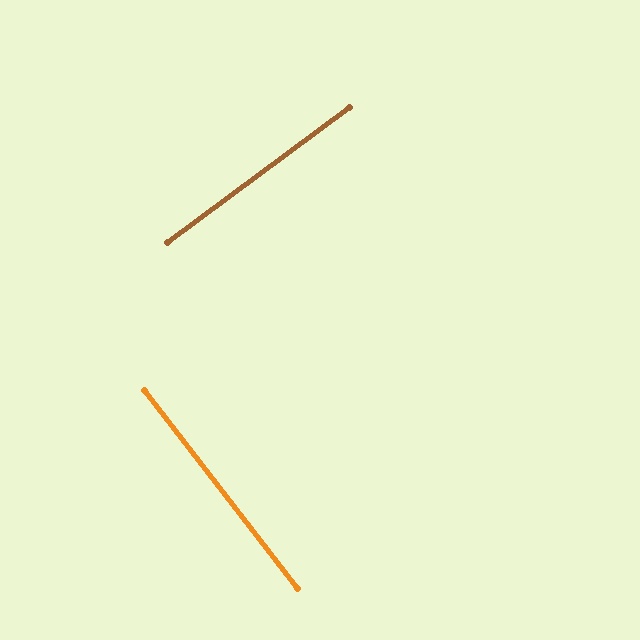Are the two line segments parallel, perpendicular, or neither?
Perpendicular — they meet at approximately 89°.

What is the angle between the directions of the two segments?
Approximately 89 degrees.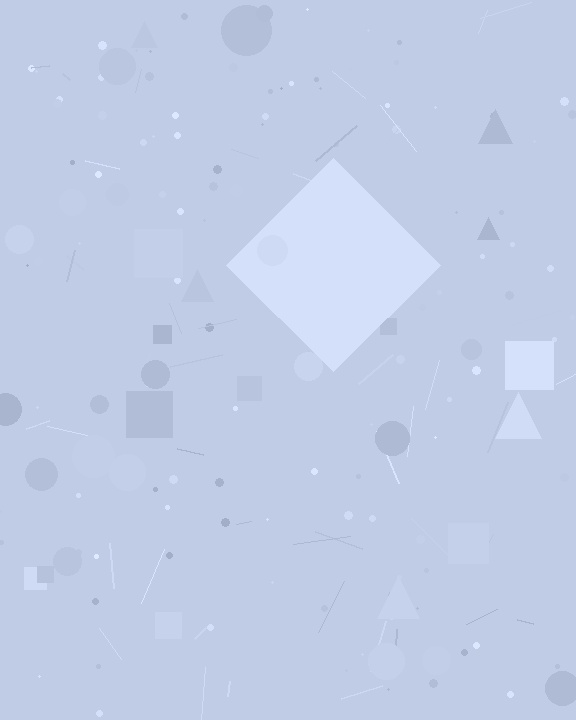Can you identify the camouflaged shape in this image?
The camouflaged shape is a diamond.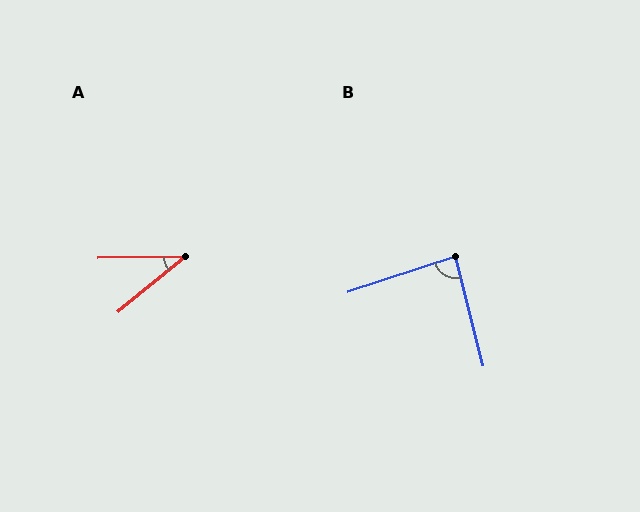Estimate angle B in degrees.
Approximately 86 degrees.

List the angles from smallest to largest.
A (39°), B (86°).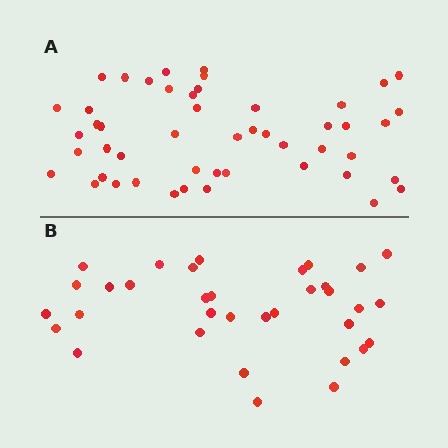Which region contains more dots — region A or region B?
Region A (the top region) has more dots.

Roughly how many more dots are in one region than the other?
Region A has approximately 15 more dots than region B.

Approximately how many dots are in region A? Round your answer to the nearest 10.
About 50 dots. (The exact count is 49, which rounds to 50.)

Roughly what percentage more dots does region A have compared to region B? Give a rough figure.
About 45% more.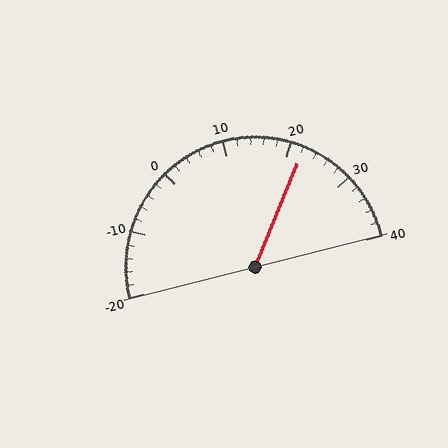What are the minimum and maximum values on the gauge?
The gauge ranges from -20 to 40.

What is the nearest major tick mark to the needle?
The nearest major tick mark is 20.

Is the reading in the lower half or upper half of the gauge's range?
The reading is in the upper half of the range (-20 to 40).